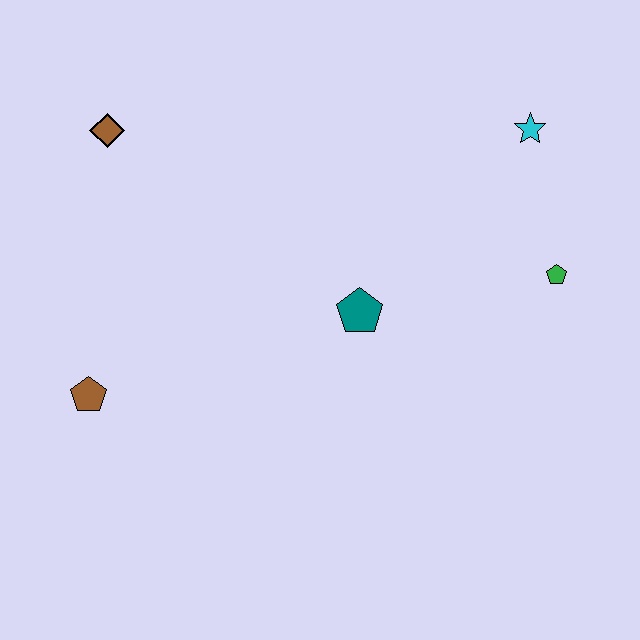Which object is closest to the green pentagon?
The cyan star is closest to the green pentagon.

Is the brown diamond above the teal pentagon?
Yes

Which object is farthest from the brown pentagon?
The cyan star is farthest from the brown pentagon.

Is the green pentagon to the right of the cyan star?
Yes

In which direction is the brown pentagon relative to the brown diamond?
The brown pentagon is below the brown diamond.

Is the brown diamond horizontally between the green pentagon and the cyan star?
No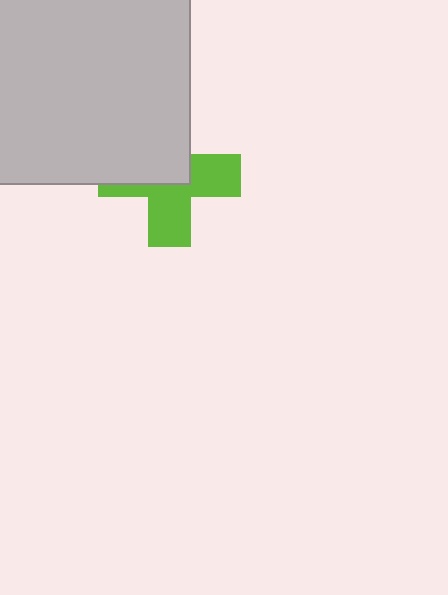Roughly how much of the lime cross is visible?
About half of it is visible (roughly 51%).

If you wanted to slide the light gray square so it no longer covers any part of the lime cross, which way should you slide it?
Slide it toward the upper-left — that is the most direct way to separate the two shapes.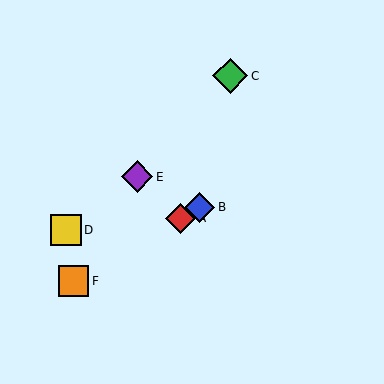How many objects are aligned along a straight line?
3 objects (A, B, F) are aligned along a straight line.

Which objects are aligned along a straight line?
Objects A, B, F are aligned along a straight line.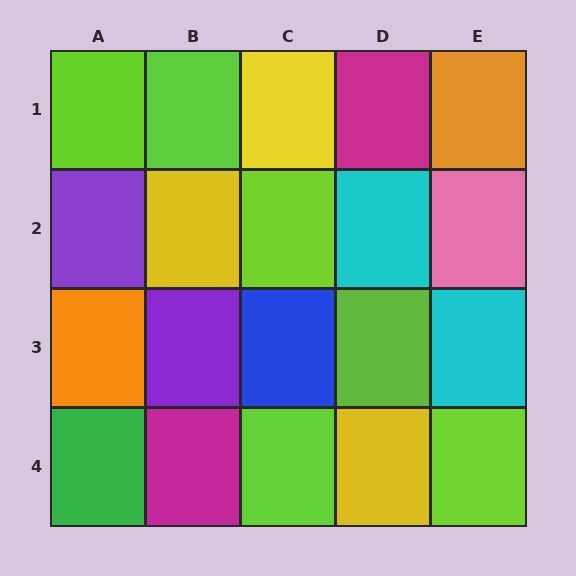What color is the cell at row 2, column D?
Cyan.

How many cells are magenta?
2 cells are magenta.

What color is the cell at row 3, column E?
Cyan.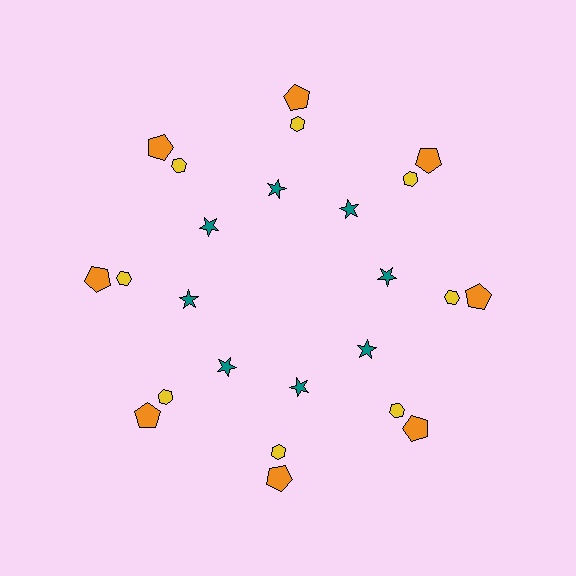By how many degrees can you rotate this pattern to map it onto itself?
The pattern maps onto itself every 45 degrees of rotation.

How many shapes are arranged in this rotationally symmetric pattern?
There are 24 shapes, arranged in 8 groups of 3.